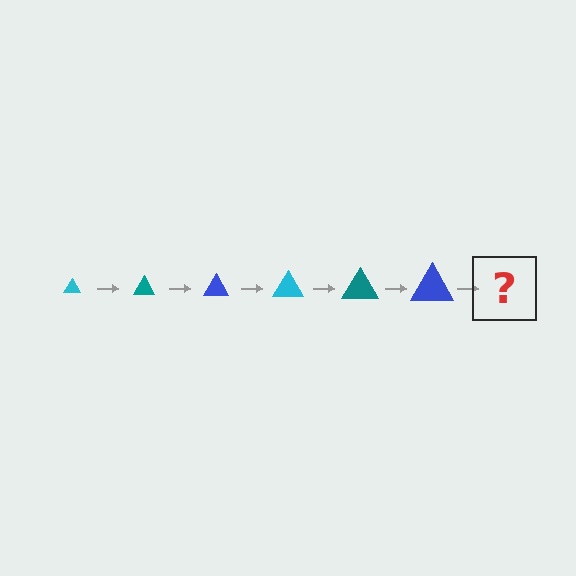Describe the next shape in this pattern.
It should be a cyan triangle, larger than the previous one.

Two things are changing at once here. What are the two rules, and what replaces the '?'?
The two rules are that the triangle grows larger each step and the color cycles through cyan, teal, and blue. The '?' should be a cyan triangle, larger than the previous one.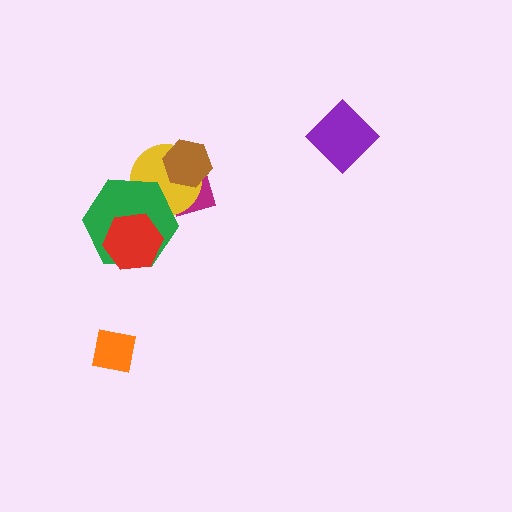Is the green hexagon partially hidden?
Yes, it is partially covered by another shape.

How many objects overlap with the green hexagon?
3 objects overlap with the green hexagon.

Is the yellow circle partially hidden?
Yes, it is partially covered by another shape.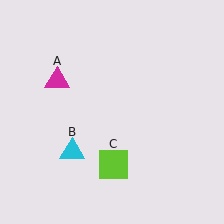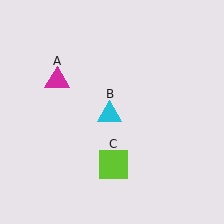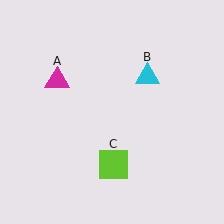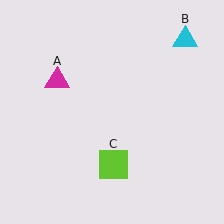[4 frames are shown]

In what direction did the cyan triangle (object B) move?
The cyan triangle (object B) moved up and to the right.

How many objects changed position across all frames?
1 object changed position: cyan triangle (object B).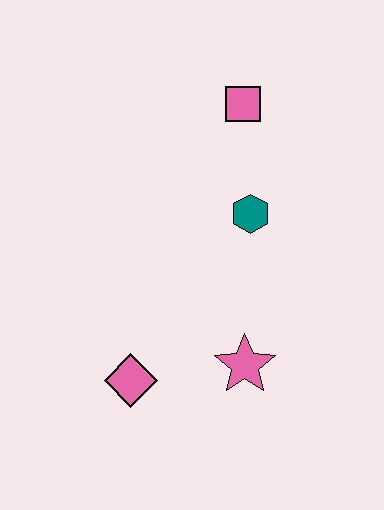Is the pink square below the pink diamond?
No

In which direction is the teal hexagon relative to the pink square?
The teal hexagon is below the pink square.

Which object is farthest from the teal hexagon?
The pink diamond is farthest from the teal hexagon.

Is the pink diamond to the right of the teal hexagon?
No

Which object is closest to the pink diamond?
The pink star is closest to the pink diamond.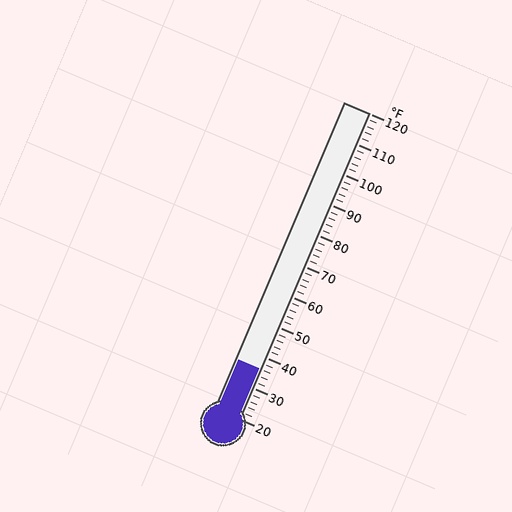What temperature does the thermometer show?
The thermometer shows approximately 36°F.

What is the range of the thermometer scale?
The thermometer scale ranges from 20°F to 120°F.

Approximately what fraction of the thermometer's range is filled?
The thermometer is filled to approximately 15% of its range.